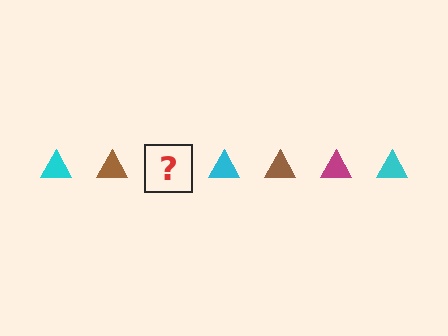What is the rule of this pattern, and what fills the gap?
The rule is that the pattern cycles through cyan, brown, magenta triangles. The gap should be filled with a magenta triangle.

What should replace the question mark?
The question mark should be replaced with a magenta triangle.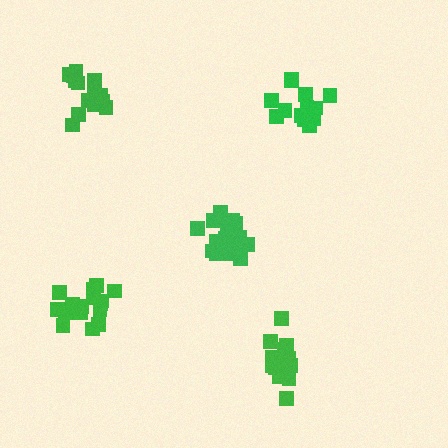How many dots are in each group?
Group 1: 19 dots, Group 2: 13 dots, Group 3: 17 dots, Group 4: 14 dots, Group 5: 14 dots (77 total).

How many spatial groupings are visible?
There are 5 spatial groupings.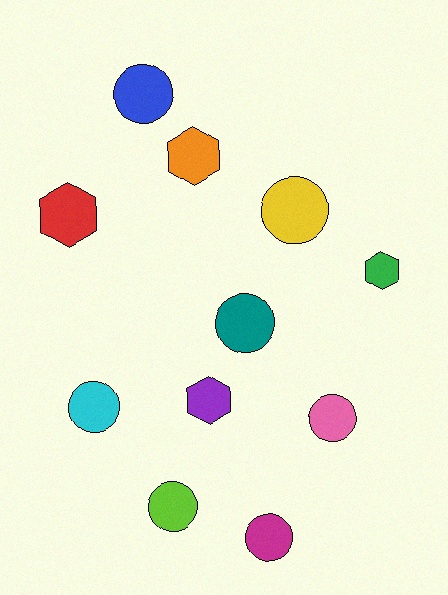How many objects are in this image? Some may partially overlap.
There are 11 objects.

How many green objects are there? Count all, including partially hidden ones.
There is 1 green object.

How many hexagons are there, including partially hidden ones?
There are 4 hexagons.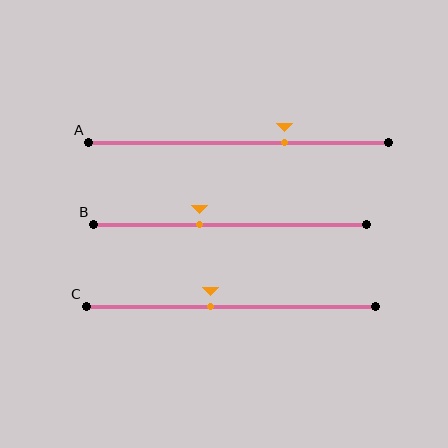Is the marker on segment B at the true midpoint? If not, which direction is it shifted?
No, the marker on segment B is shifted to the left by about 11% of the segment length.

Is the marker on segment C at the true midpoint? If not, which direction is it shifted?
No, the marker on segment C is shifted to the left by about 7% of the segment length.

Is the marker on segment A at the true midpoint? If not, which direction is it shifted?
No, the marker on segment A is shifted to the right by about 15% of the segment length.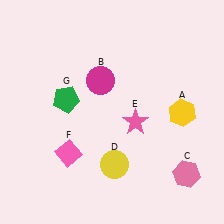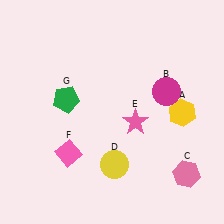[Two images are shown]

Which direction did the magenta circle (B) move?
The magenta circle (B) moved right.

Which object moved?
The magenta circle (B) moved right.